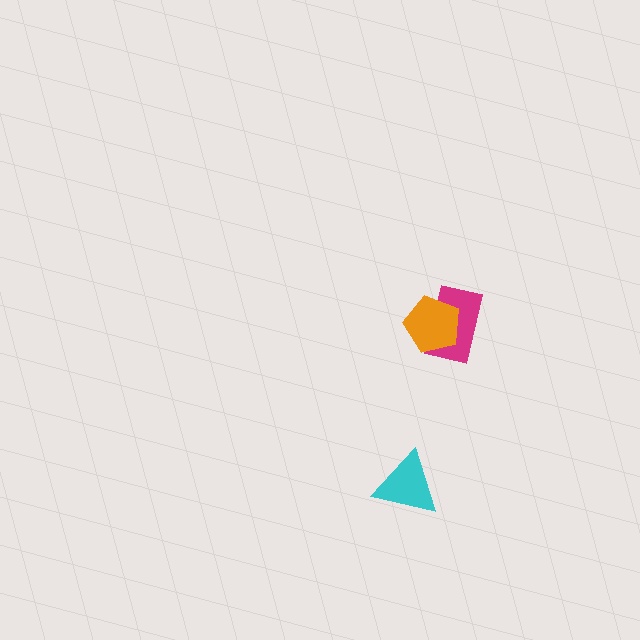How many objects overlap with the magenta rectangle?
1 object overlaps with the magenta rectangle.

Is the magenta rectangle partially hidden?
Yes, it is partially covered by another shape.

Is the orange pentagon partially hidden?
No, no other shape covers it.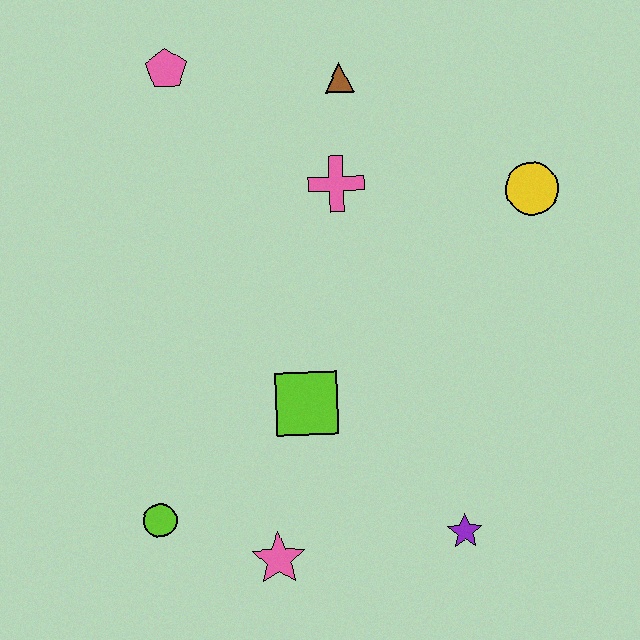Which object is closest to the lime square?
The pink star is closest to the lime square.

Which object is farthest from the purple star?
The pink pentagon is farthest from the purple star.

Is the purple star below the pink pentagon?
Yes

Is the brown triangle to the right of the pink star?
Yes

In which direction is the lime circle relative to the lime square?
The lime circle is to the left of the lime square.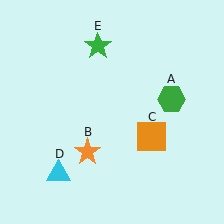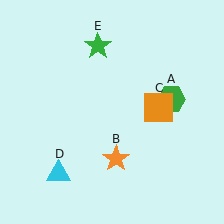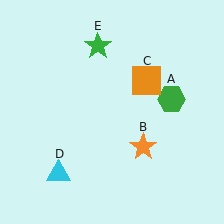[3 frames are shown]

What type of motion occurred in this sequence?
The orange star (object B), orange square (object C) rotated counterclockwise around the center of the scene.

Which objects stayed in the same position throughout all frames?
Green hexagon (object A) and cyan triangle (object D) and green star (object E) remained stationary.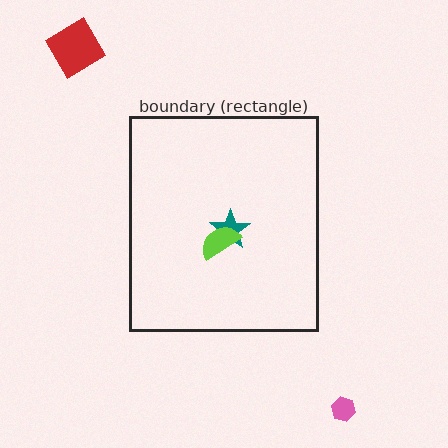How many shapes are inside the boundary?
2 inside, 2 outside.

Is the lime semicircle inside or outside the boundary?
Inside.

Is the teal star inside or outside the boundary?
Inside.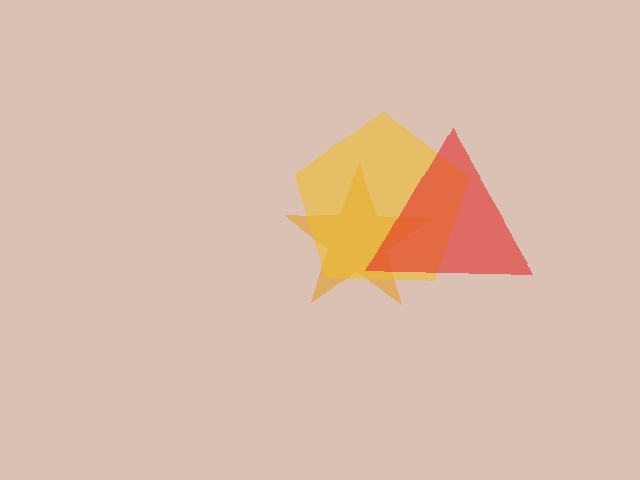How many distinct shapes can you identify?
There are 3 distinct shapes: an orange star, a yellow pentagon, a red triangle.